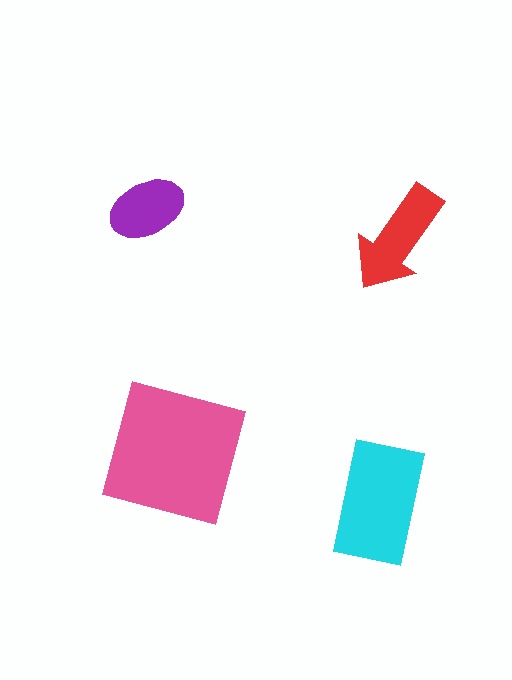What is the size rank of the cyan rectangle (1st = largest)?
2nd.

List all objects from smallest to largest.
The purple ellipse, the red arrow, the cyan rectangle, the pink square.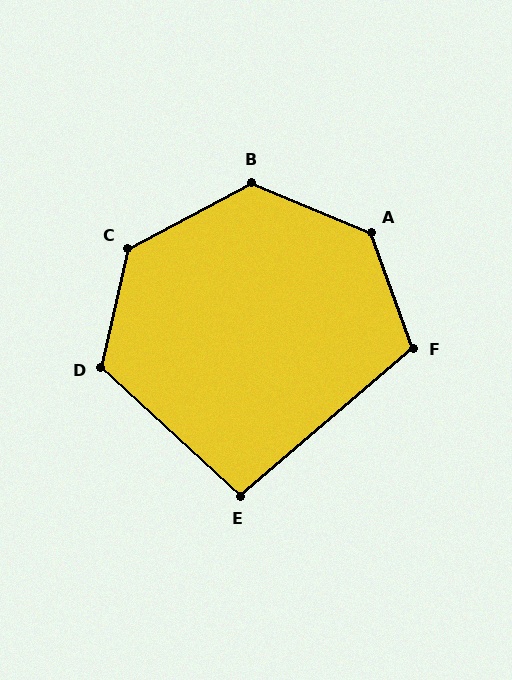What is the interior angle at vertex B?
Approximately 129 degrees (obtuse).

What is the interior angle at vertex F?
Approximately 111 degrees (obtuse).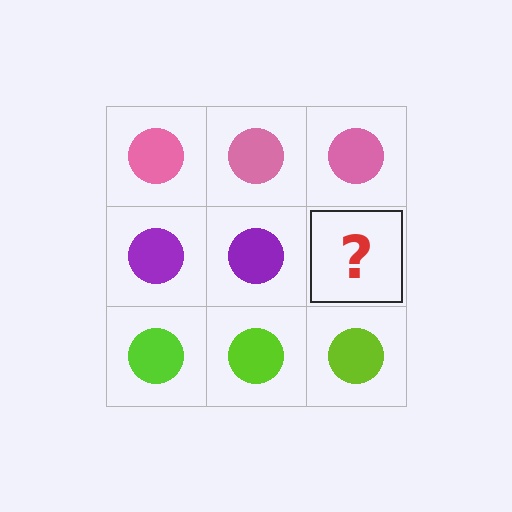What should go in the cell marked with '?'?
The missing cell should contain a purple circle.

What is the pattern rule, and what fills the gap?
The rule is that each row has a consistent color. The gap should be filled with a purple circle.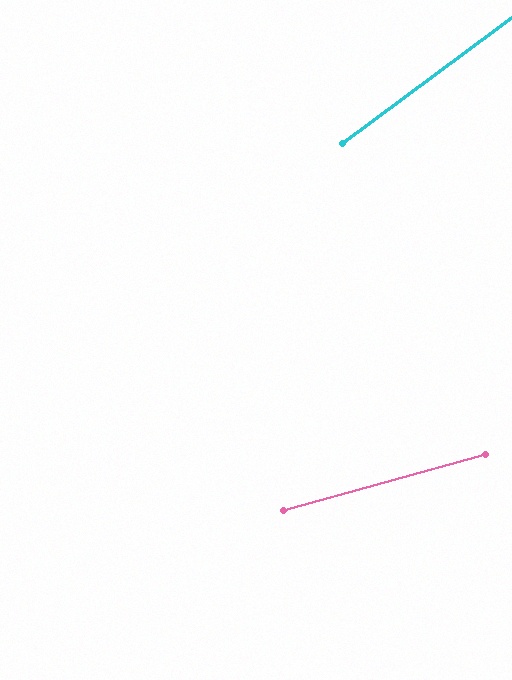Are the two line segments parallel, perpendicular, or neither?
Neither parallel nor perpendicular — they differ by about 21°.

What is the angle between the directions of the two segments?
Approximately 21 degrees.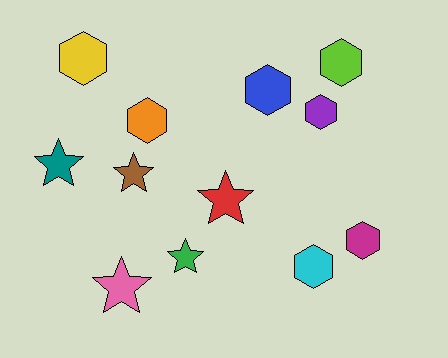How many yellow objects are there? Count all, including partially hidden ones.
There is 1 yellow object.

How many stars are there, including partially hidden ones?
There are 5 stars.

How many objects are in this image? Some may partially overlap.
There are 12 objects.